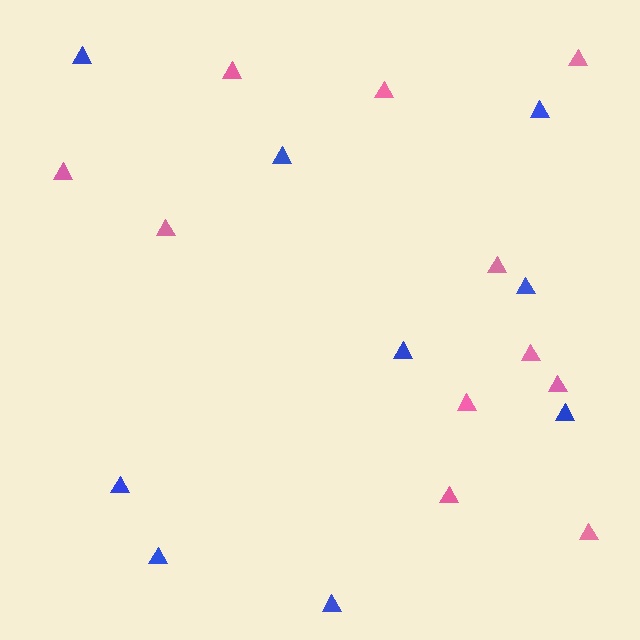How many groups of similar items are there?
There are 2 groups: one group of blue triangles (9) and one group of pink triangles (11).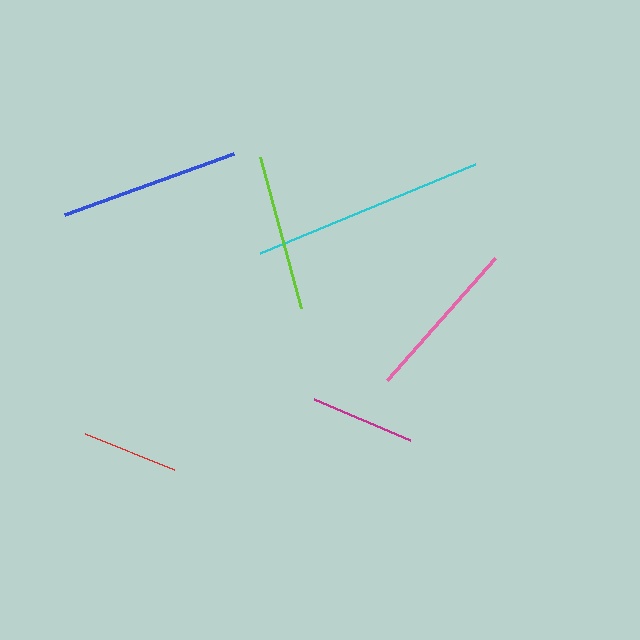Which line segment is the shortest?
The red line is the shortest at approximately 96 pixels.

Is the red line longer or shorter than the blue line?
The blue line is longer than the red line.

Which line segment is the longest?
The cyan line is the longest at approximately 233 pixels.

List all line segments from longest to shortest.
From longest to shortest: cyan, blue, pink, lime, magenta, red.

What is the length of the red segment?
The red segment is approximately 96 pixels long.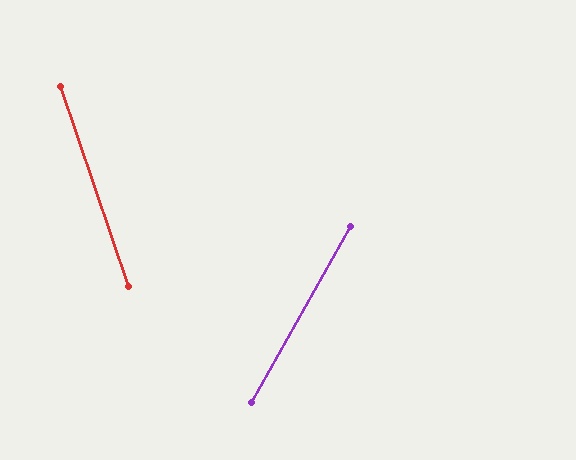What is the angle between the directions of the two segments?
Approximately 48 degrees.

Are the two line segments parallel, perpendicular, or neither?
Neither parallel nor perpendicular — they differ by about 48°.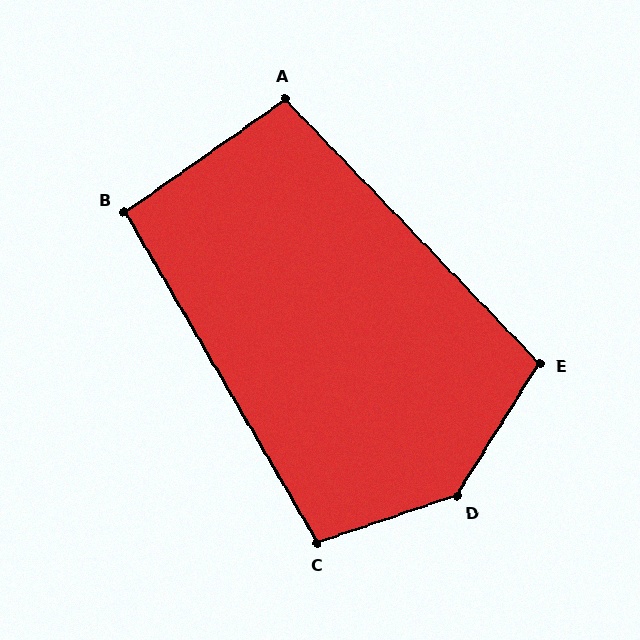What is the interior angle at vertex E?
Approximately 105 degrees (obtuse).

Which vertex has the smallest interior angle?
B, at approximately 95 degrees.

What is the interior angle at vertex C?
Approximately 102 degrees (obtuse).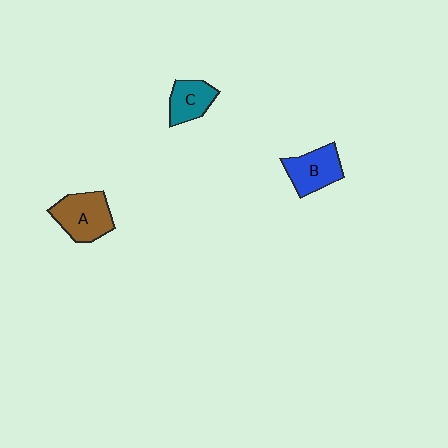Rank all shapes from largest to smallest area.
From largest to smallest: A (brown), B (blue), C (teal).